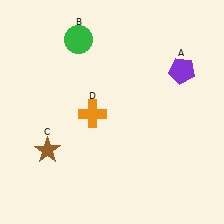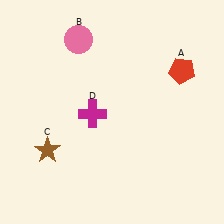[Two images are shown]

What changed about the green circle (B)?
In Image 1, B is green. In Image 2, it changed to pink.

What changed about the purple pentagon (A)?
In Image 1, A is purple. In Image 2, it changed to red.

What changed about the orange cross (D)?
In Image 1, D is orange. In Image 2, it changed to magenta.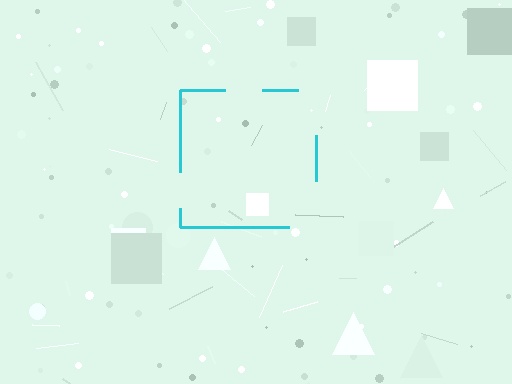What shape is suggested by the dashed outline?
The dashed outline suggests a square.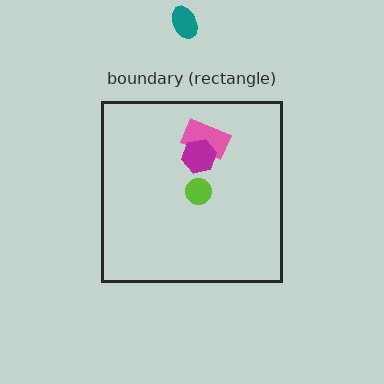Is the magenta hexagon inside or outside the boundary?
Inside.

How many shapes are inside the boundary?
3 inside, 1 outside.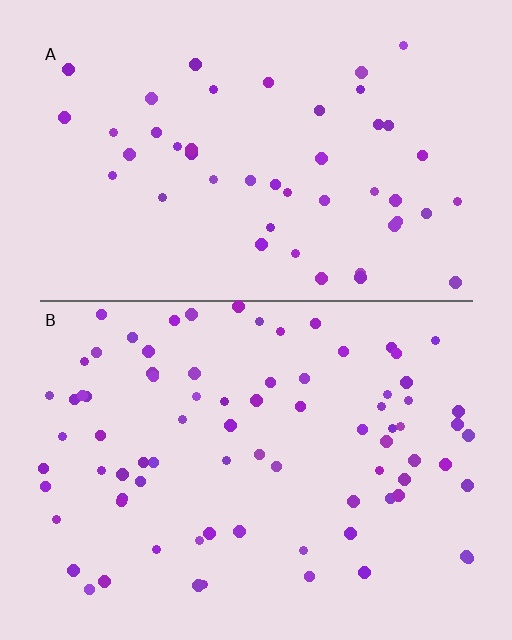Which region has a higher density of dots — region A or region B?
B (the bottom).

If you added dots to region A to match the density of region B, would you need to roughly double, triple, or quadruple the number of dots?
Approximately double.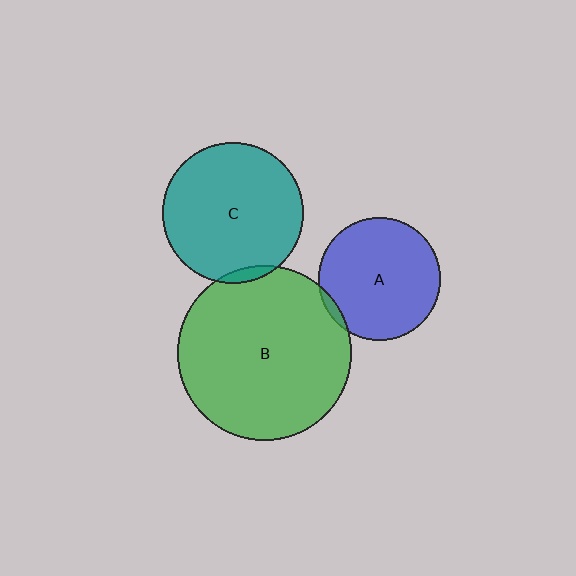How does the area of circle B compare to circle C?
Approximately 1.5 times.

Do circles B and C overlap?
Yes.